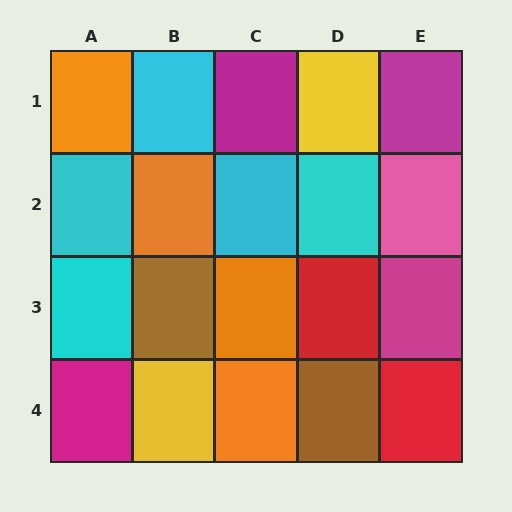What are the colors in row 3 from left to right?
Cyan, brown, orange, red, magenta.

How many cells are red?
2 cells are red.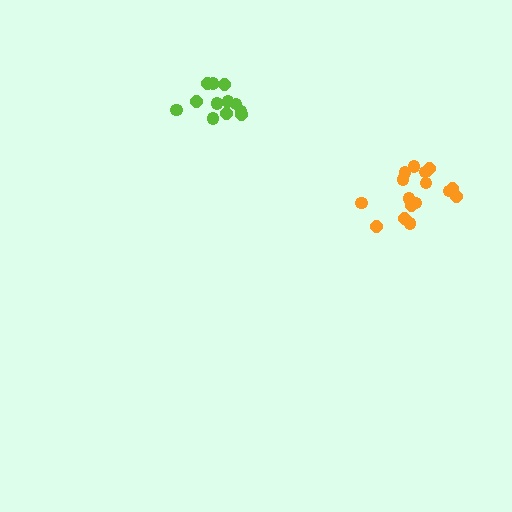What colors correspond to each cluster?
The clusters are colored: lime, orange.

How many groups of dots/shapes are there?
There are 2 groups.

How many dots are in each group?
Group 1: 13 dots, Group 2: 16 dots (29 total).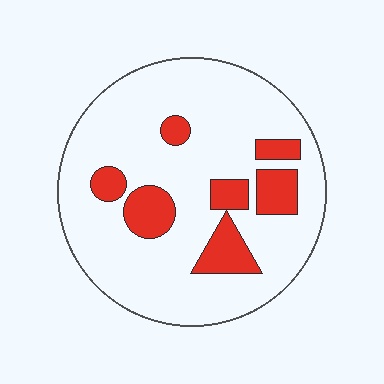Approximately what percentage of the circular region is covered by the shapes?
Approximately 20%.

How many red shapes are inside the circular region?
7.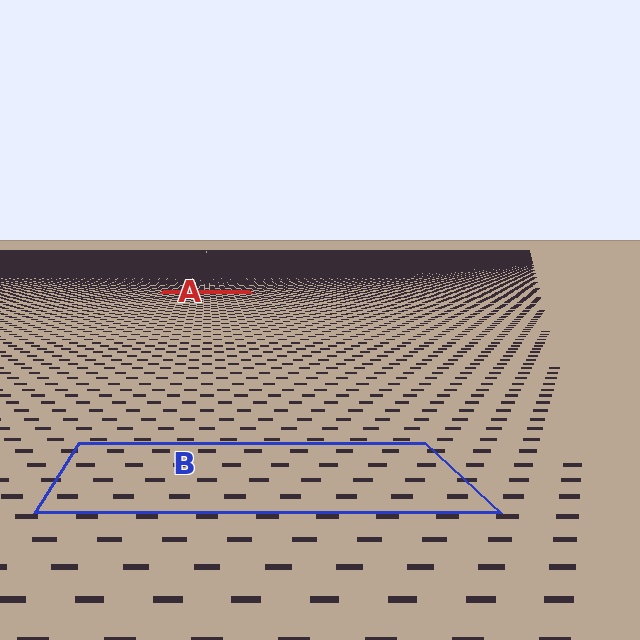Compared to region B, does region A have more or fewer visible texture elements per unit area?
Region A has more texture elements per unit area — they are packed more densely because it is farther away.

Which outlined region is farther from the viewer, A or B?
Region A is farther from the viewer — the texture elements inside it appear smaller and more densely packed.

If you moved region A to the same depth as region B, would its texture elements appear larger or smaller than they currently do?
They would appear larger. At a closer depth, the same texture elements are projected at a bigger on-screen size.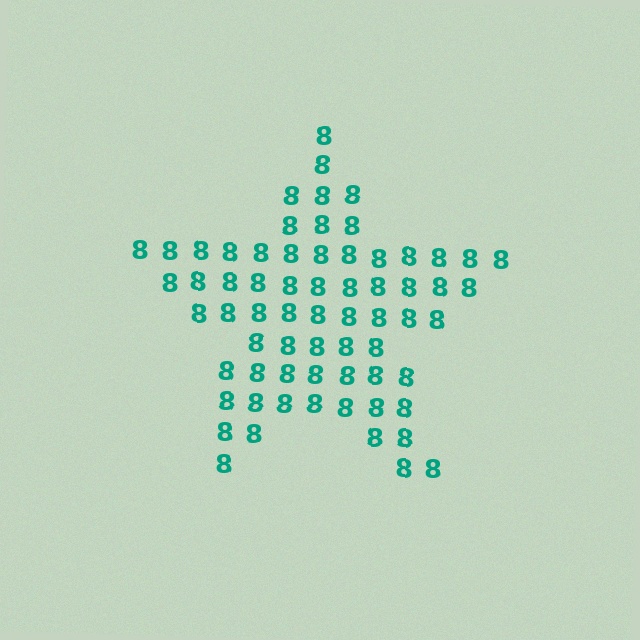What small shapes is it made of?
It is made of small digit 8's.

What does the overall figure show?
The overall figure shows a star.